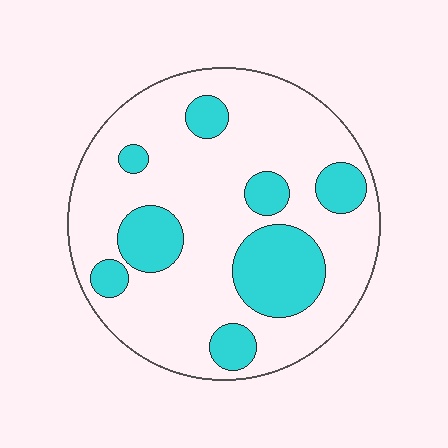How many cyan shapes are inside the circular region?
8.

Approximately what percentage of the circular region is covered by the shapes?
Approximately 25%.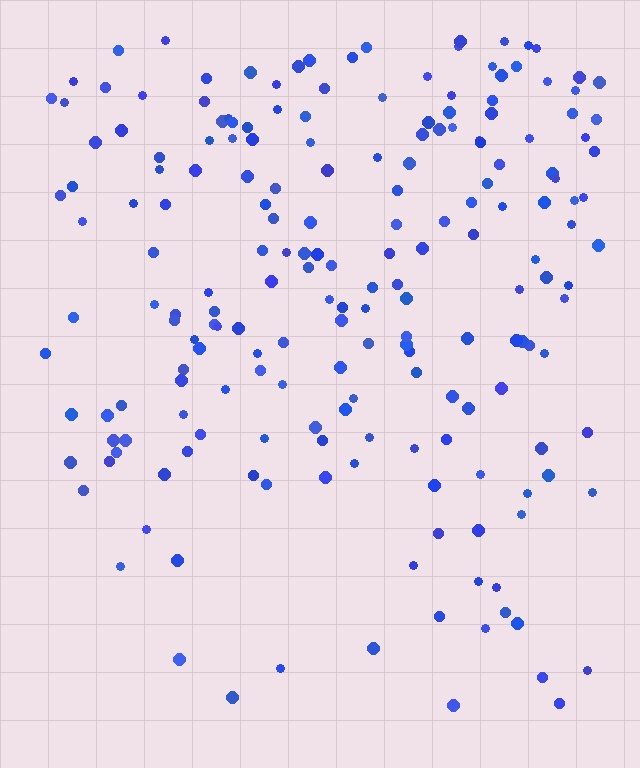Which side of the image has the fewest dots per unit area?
The bottom.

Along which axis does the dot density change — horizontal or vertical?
Vertical.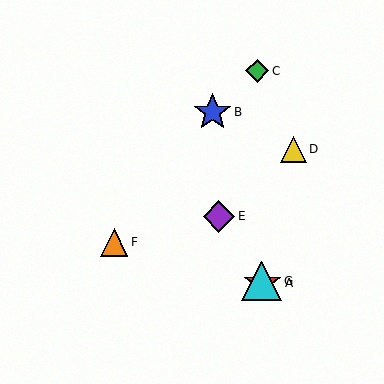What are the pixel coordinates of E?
Object E is at (219, 216).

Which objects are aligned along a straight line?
Objects A, E, G are aligned along a straight line.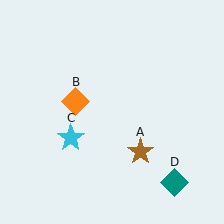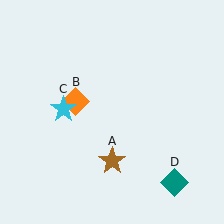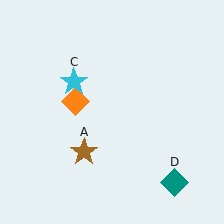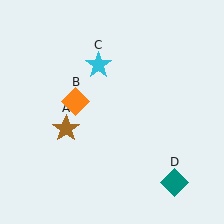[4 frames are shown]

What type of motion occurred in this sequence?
The brown star (object A), cyan star (object C) rotated clockwise around the center of the scene.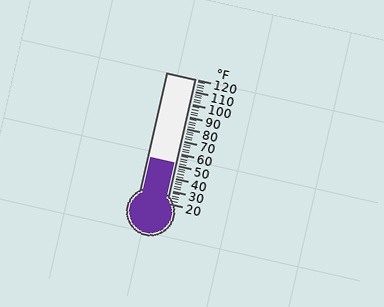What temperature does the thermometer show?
The thermometer shows approximately 52°F.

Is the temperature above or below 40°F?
The temperature is above 40°F.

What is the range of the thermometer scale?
The thermometer scale ranges from 20°F to 120°F.